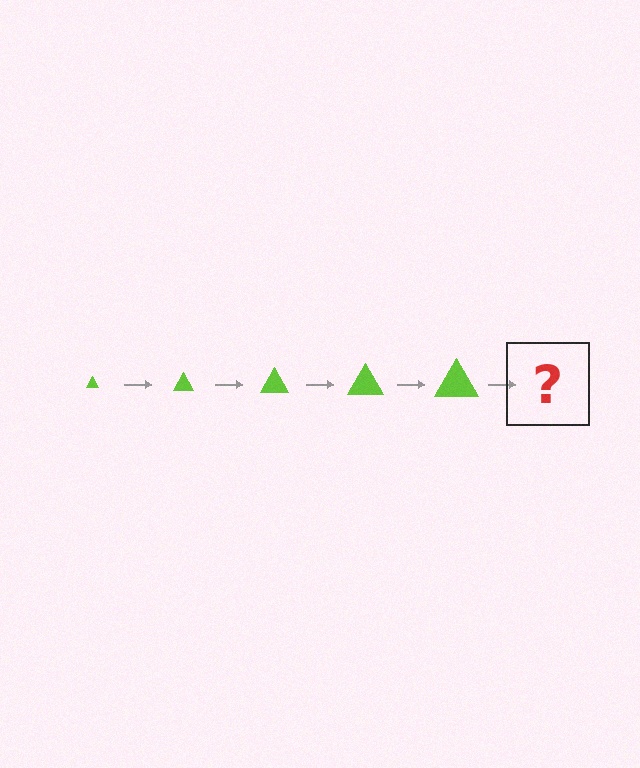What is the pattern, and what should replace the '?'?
The pattern is that the triangle gets progressively larger each step. The '?' should be a lime triangle, larger than the previous one.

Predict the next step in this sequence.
The next step is a lime triangle, larger than the previous one.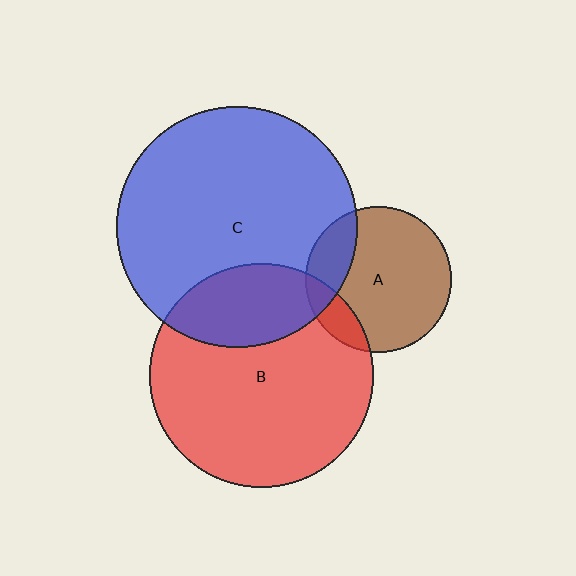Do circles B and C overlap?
Yes.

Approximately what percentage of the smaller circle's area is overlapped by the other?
Approximately 25%.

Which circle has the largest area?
Circle C (blue).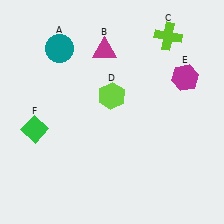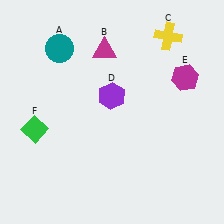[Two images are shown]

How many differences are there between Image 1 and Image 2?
There are 2 differences between the two images.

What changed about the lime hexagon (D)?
In Image 1, D is lime. In Image 2, it changed to purple.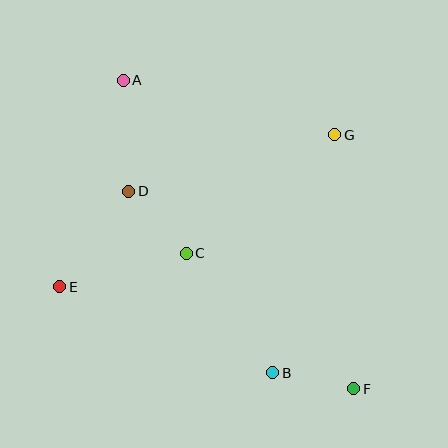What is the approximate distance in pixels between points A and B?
The distance between A and B is approximately 329 pixels.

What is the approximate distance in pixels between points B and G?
The distance between B and G is approximately 246 pixels.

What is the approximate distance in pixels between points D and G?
The distance between D and G is approximately 214 pixels.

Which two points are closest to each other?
Points B and F are closest to each other.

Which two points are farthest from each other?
Points A and F are farthest from each other.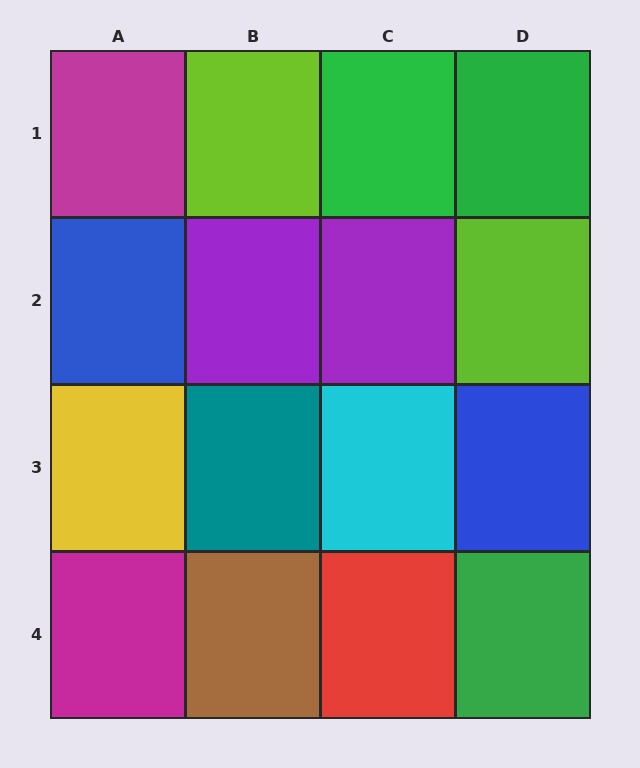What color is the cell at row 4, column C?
Red.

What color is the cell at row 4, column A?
Magenta.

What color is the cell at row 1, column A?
Magenta.